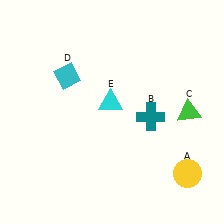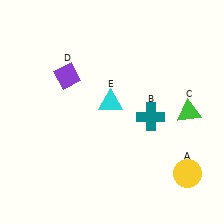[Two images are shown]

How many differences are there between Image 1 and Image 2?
There is 1 difference between the two images.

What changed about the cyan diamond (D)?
In Image 1, D is cyan. In Image 2, it changed to purple.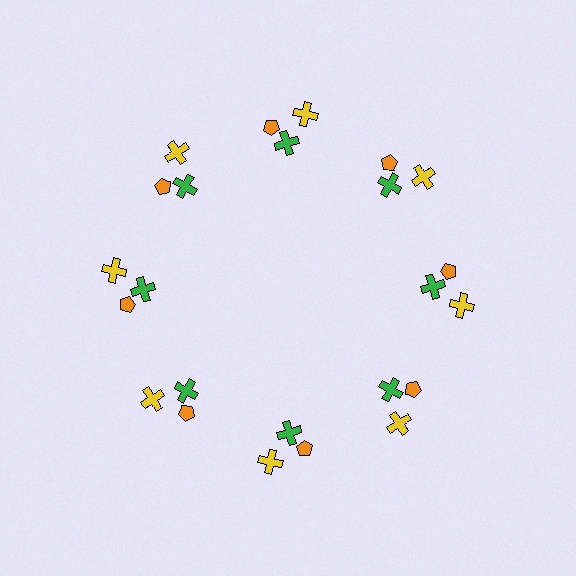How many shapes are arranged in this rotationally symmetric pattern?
There are 24 shapes, arranged in 8 groups of 3.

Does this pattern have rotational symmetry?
Yes, this pattern has 8-fold rotational symmetry. It looks the same after rotating 45 degrees around the center.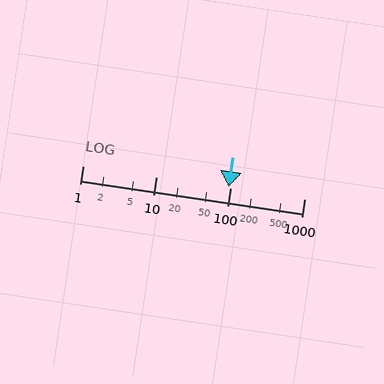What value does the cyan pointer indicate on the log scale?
The pointer indicates approximately 95.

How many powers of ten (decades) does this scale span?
The scale spans 3 decades, from 1 to 1000.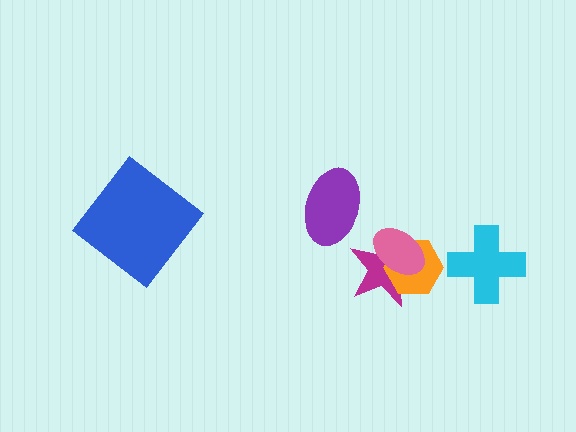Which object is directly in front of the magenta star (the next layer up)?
The orange hexagon is directly in front of the magenta star.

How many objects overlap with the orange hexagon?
2 objects overlap with the orange hexagon.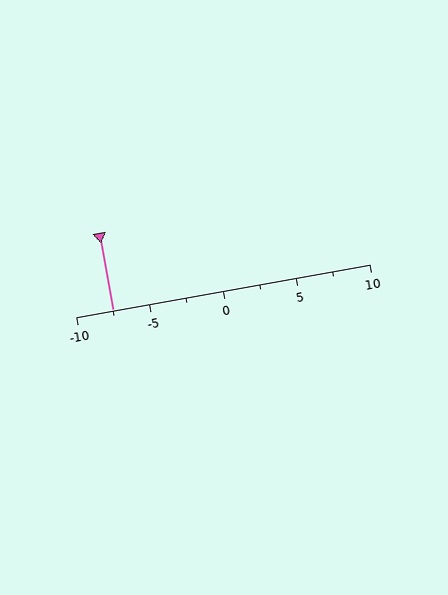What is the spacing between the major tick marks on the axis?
The major ticks are spaced 5 apart.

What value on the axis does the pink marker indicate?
The marker indicates approximately -7.5.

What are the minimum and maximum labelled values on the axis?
The axis runs from -10 to 10.